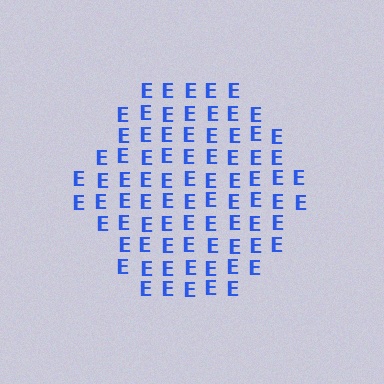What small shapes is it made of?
It is made of small letter E's.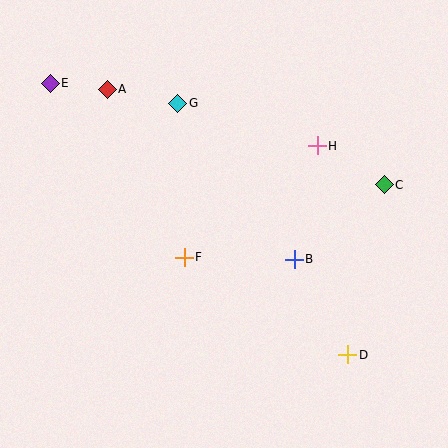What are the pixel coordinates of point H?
Point H is at (317, 146).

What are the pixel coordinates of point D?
Point D is at (348, 355).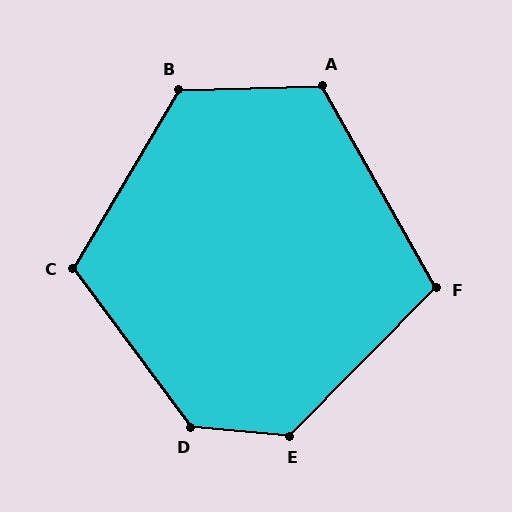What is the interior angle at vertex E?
Approximately 130 degrees (obtuse).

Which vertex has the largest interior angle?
D, at approximately 132 degrees.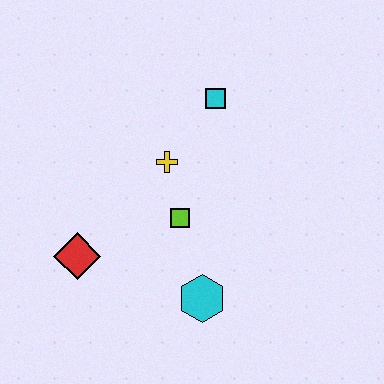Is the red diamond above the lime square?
No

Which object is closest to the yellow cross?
The lime square is closest to the yellow cross.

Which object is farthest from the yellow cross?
The cyan hexagon is farthest from the yellow cross.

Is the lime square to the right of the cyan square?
No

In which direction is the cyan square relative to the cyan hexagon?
The cyan square is above the cyan hexagon.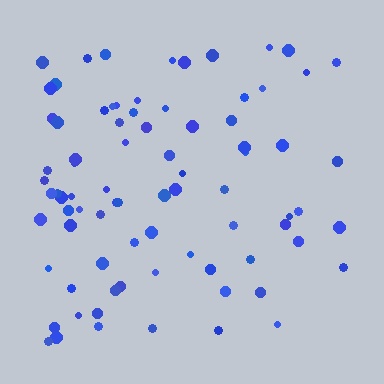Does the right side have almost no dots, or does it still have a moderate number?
Still a moderate number, just noticeably fewer than the left.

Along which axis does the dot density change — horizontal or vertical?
Horizontal.